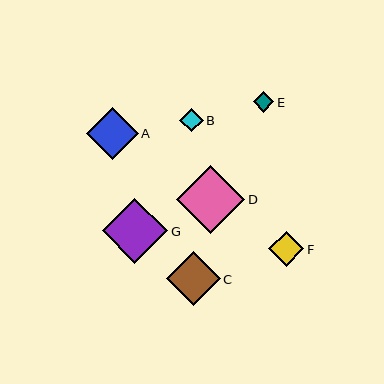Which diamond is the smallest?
Diamond E is the smallest with a size of approximately 20 pixels.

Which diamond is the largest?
Diamond D is the largest with a size of approximately 68 pixels.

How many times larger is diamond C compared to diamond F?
Diamond C is approximately 1.5 times the size of diamond F.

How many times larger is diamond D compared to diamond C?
Diamond D is approximately 1.3 times the size of diamond C.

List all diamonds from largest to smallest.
From largest to smallest: D, G, C, A, F, B, E.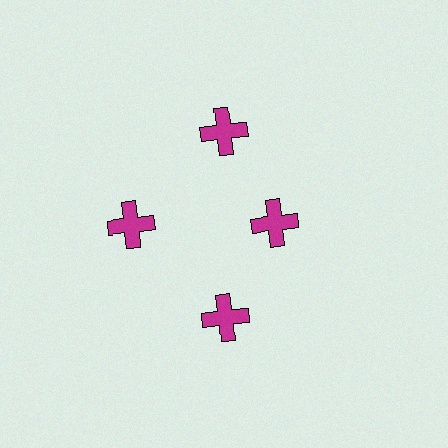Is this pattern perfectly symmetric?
No. The 4 magenta crosses are arranged in a ring, but one element near the 3 o'clock position is pulled inward toward the center, breaking the 4-fold rotational symmetry.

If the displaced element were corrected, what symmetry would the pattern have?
It would have 4-fold rotational symmetry — the pattern would map onto itself every 90 degrees.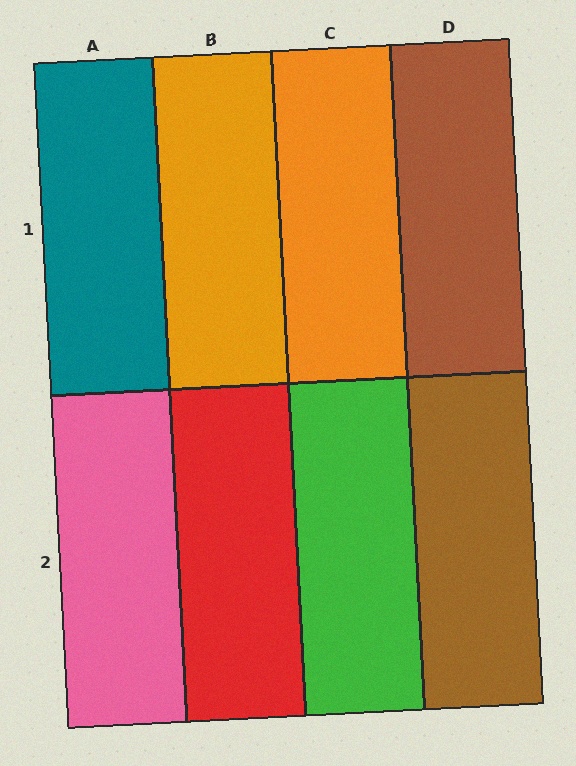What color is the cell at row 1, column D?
Brown.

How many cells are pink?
1 cell is pink.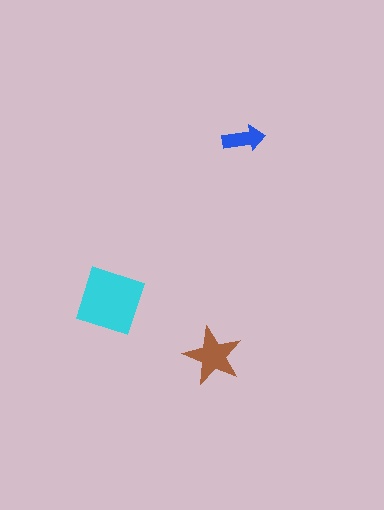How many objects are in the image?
There are 3 objects in the image.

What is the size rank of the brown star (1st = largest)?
2nd.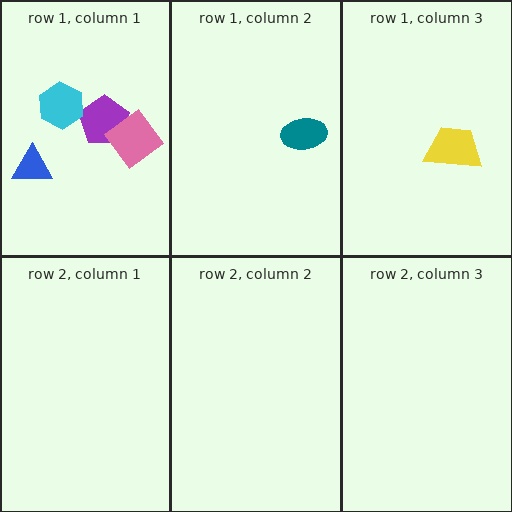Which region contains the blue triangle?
The row 1, column 1 region.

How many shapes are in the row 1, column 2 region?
1.